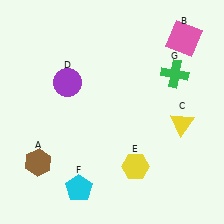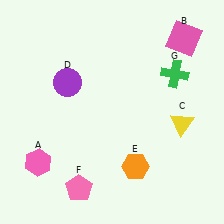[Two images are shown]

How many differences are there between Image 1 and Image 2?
There are 3 differences between the two images.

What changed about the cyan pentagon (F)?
In Image 1, F is cyan. In Image 2, it changed to pink.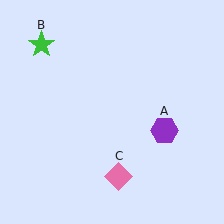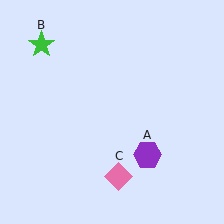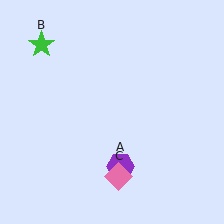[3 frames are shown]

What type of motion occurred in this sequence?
The purple hexagon (object A) rotated clockwise around the center of the scene.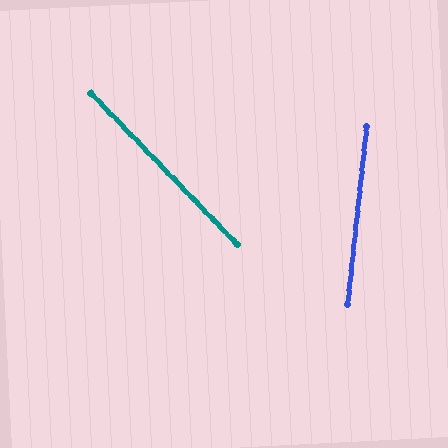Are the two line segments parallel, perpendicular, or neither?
Neither parallel nor perpendicular — they differ by about 50°.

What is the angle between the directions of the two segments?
Approximately 50 degrees.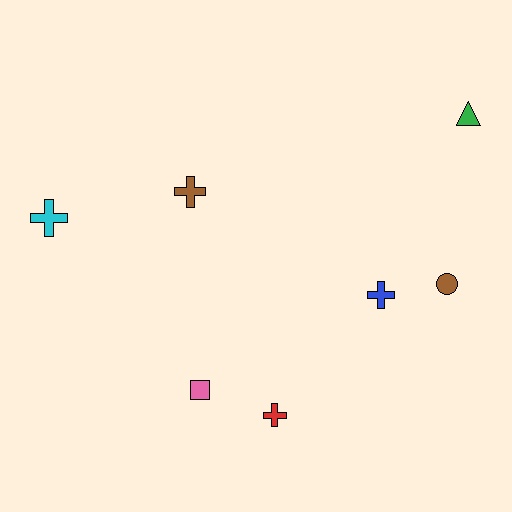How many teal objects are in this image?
There are no teal objects.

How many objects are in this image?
There are 7 objects.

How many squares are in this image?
There is 1 square.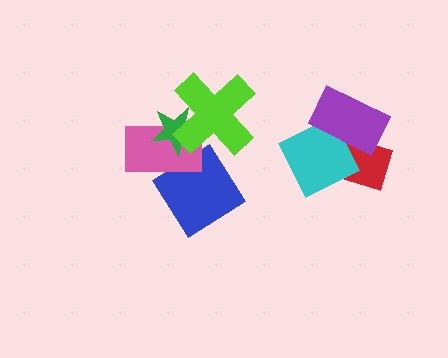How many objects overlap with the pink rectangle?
3 objects overlap with the pink rectangle.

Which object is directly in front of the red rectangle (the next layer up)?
The cyan square is directly in front of the red rectangle.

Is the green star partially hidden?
Yes, it is partially covered by another shape.